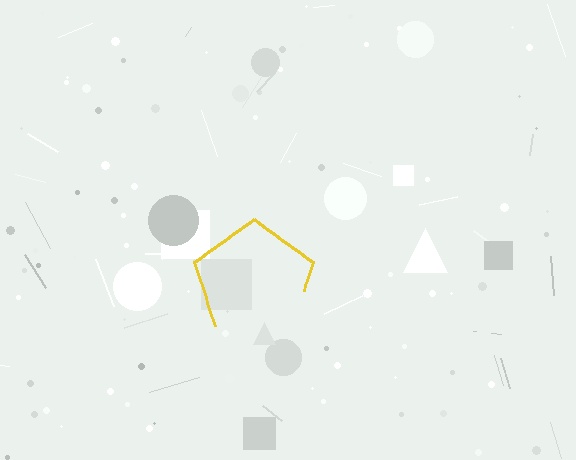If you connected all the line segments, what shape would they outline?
They would outline a pentagon.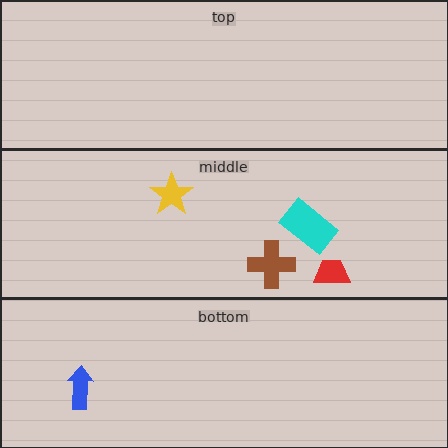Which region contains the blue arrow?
The bottom region.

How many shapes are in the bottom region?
1.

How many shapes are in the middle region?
4.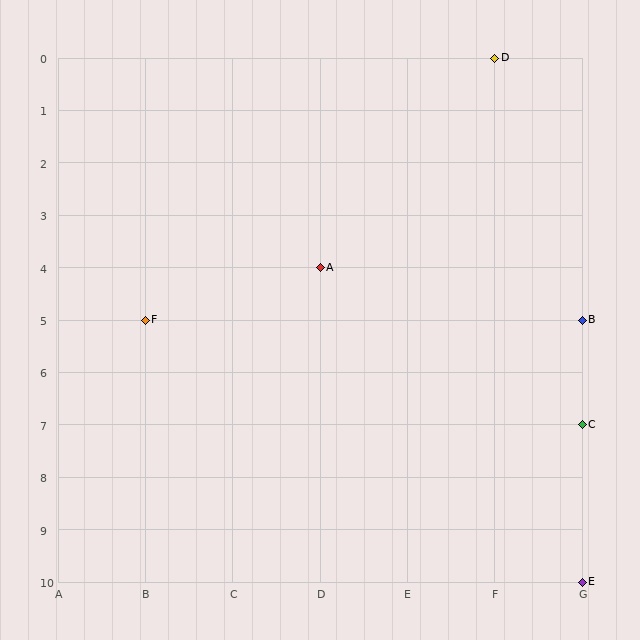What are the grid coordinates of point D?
Point D is at grid coordinates (F, 0).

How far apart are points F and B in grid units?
Points F and B are 5 columns apart.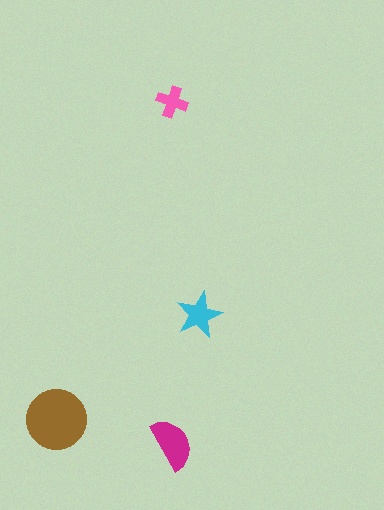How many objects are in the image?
There are 4 objects in the image.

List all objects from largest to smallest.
The brown circle, the magenta semicircle, the cyan star, the pink cross.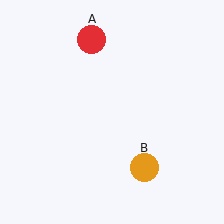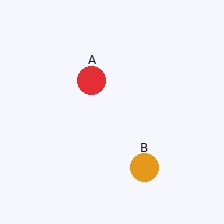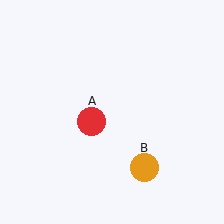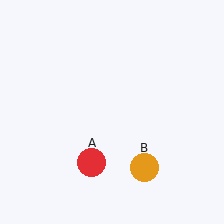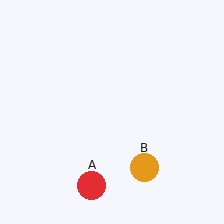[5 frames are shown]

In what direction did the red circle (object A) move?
The red circle (object A) moved down.